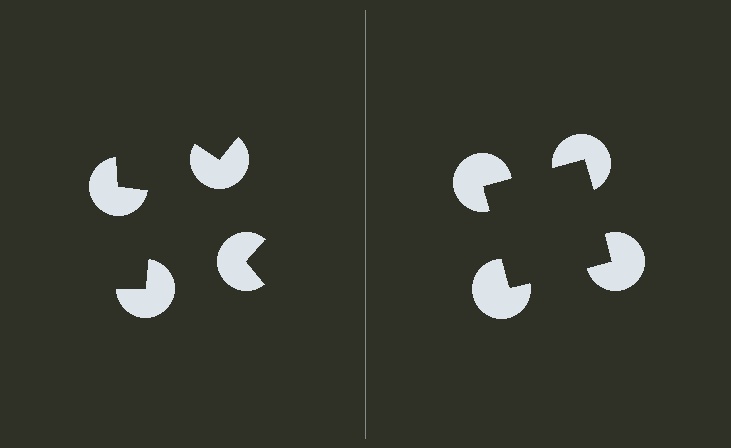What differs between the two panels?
The pac-man discs are positioned identically on both sides; only the wedge orientations differ. On the right they align to a square; on the left they are misaligned.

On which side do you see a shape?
An illusory square appears on the right side. On the left side the wedge cuts are rotated, so no coherent shape forms.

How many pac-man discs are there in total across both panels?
8 — 4 on each side.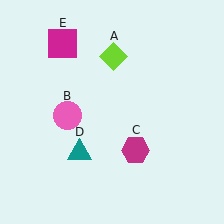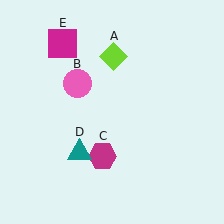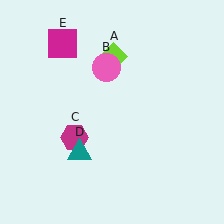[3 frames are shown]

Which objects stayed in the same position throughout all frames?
Lime diamond (object A) and teal triangle (object D) and magenta square (object E) remained stationary.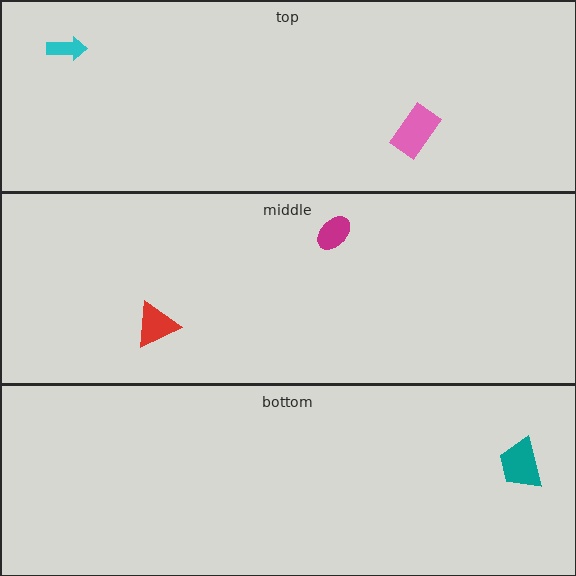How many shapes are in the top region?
2.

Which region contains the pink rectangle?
The top region.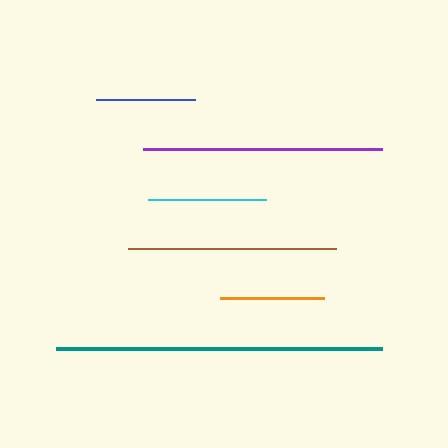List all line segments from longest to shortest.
From longest to shortest: teal, purple, brown, cyan, orange, blue.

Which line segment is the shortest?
The blue line is the shortest at approximately 99 pixels.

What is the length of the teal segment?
The teal segment is approximately 325 pixels long.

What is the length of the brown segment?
The brown segment is approximately 209 pixels long.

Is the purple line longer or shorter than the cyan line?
The purple line is longer than the cyan line.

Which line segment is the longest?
The teal line is the longest at approximately 325 pixels.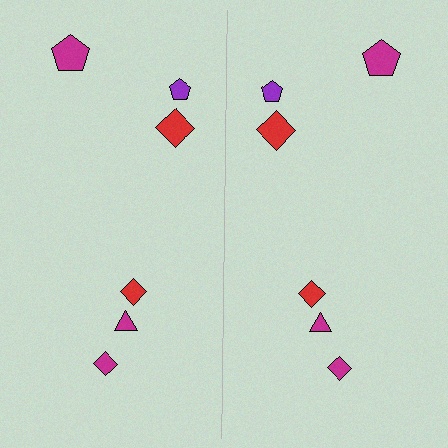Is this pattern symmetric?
Yes, this pattern has bilateral (reflection) symmetry.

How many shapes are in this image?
There are 12 shapes in this image.